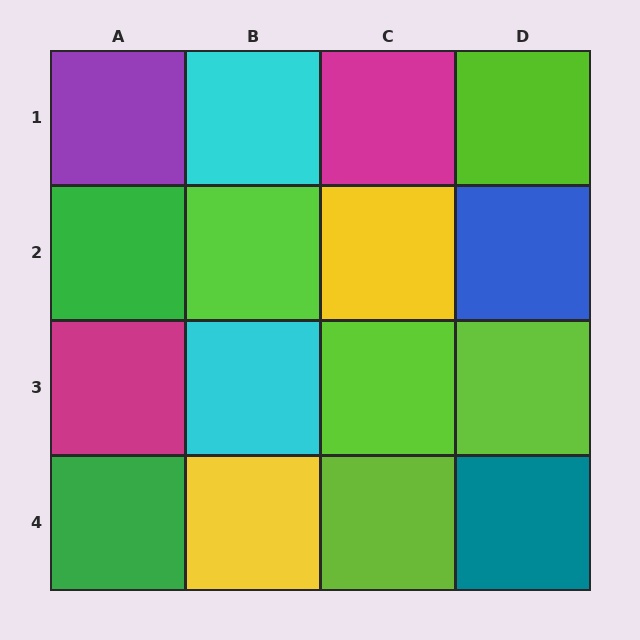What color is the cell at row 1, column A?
Purple.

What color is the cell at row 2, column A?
Green.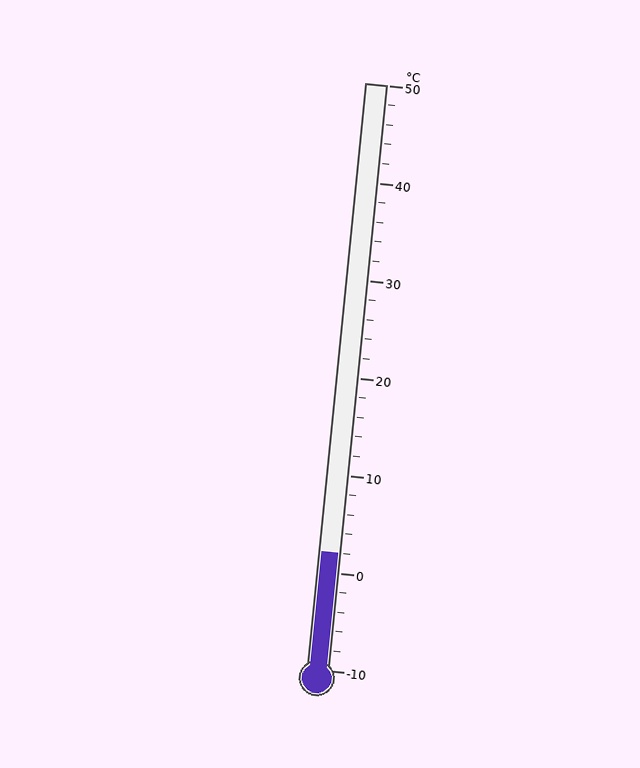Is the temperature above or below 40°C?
The temperature is below 40°C.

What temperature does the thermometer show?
The thermometer shows approximately 2°C.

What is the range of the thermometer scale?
The thermometer scale ranges from -10°C to 50°C.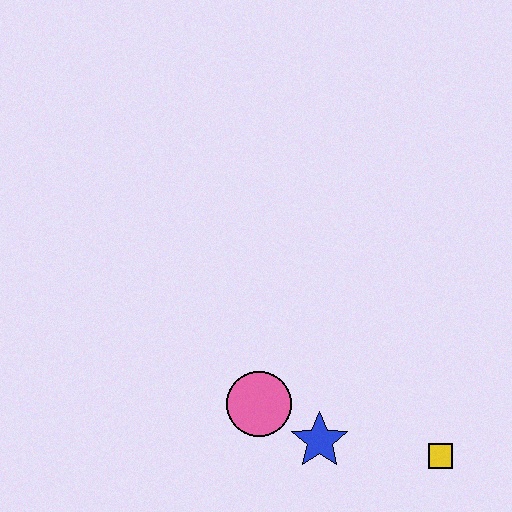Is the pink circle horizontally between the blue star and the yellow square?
No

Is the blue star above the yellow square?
Yes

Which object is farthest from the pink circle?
The yellow square is farthest from the pink circle.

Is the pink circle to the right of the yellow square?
No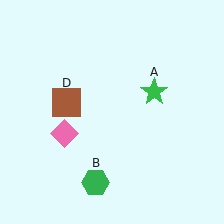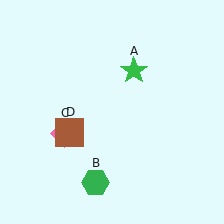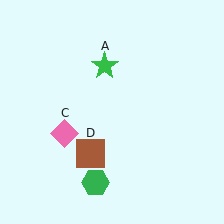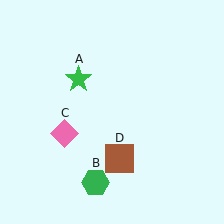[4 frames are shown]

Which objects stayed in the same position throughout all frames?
Green hexagon (object B) and pink diamond (object C) remained stationary.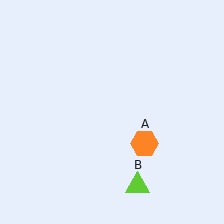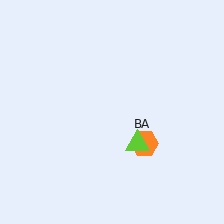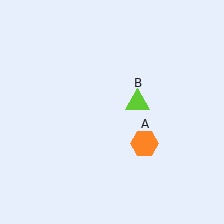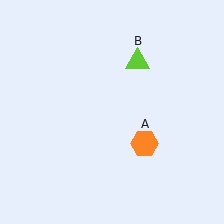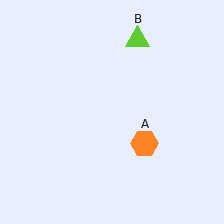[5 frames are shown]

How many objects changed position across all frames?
1 object changed position: lime triangle (object B).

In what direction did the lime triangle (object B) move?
The lime triangle (object B) moved up.